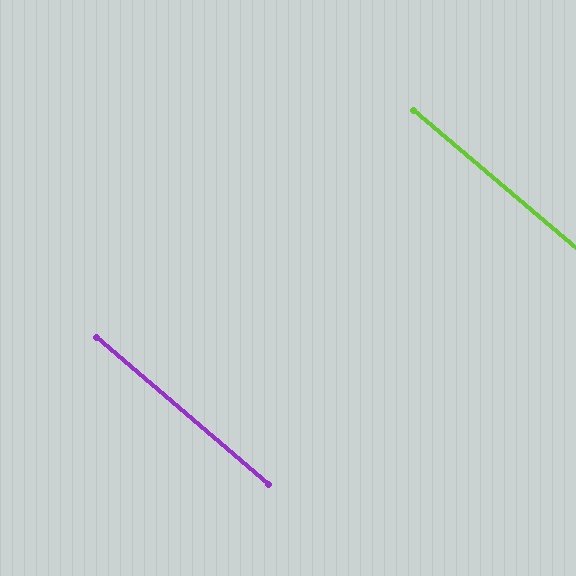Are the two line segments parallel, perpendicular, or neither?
Parallel — their directions differ by only 0.2°.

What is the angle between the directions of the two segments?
Approximately 0 degrees.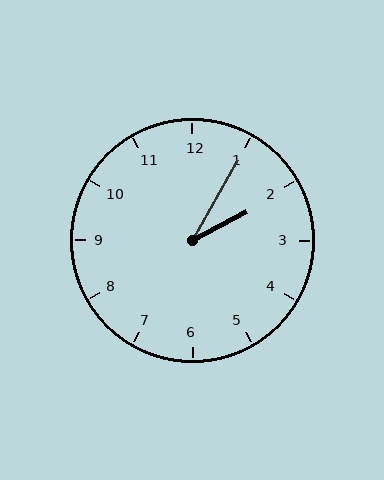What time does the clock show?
2:05.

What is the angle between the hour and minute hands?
Approximately 32 degrees.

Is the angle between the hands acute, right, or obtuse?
It is acute.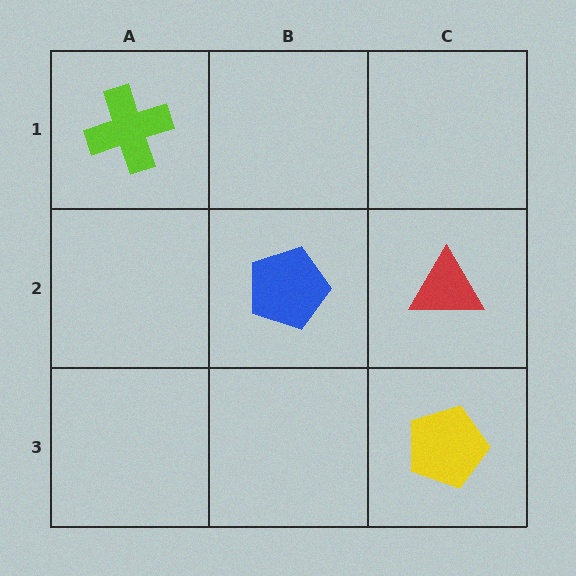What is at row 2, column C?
A red triangle.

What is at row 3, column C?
A yellow pentagon.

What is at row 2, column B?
A blue pentagon.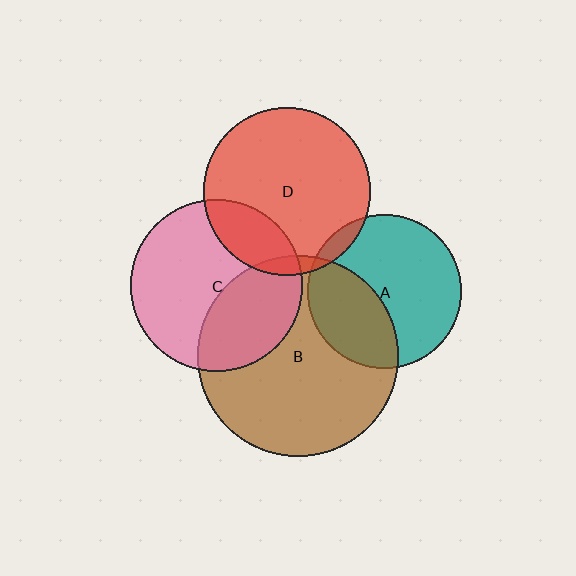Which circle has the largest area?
Circle B (brown).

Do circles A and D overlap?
Yes.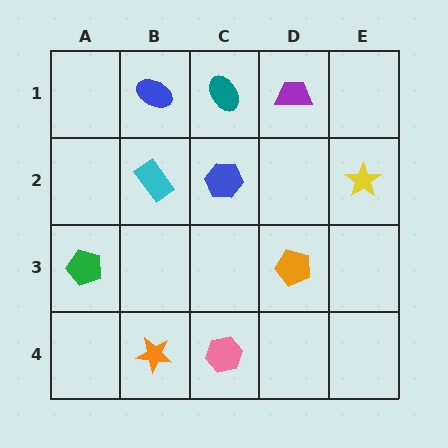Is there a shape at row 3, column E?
No, that cell is empty.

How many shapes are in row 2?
3 shapes.